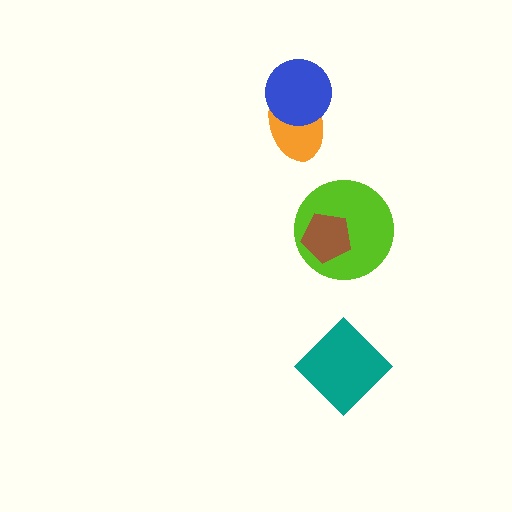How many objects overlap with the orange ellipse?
1 object overlaps with the orange ellipse.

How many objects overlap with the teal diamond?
0 objects overlap with the teal diamond.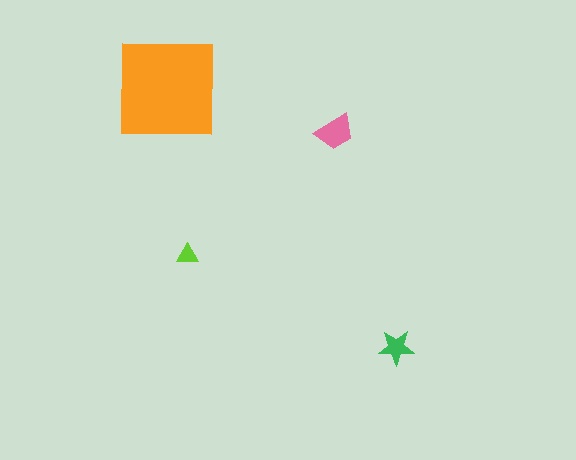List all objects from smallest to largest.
The lime triangle, the green star, the pink trapezoid, the orange square.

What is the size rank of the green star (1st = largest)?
3rd.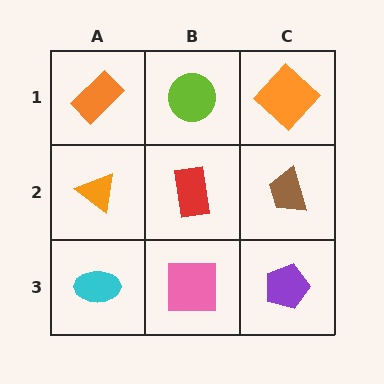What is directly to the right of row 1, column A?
A lime circle.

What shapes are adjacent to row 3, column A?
An orange triangle (row 2, column A), a pink square (row 3, column B).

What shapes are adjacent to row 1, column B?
A red rectangle (row 2, column B), an orange rectangle (row 1, column A), an orange diamond (row 1, column C).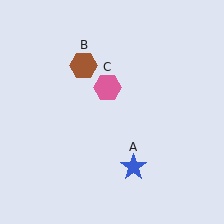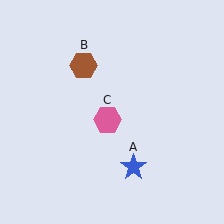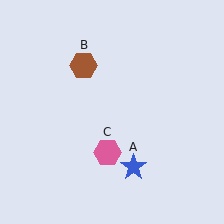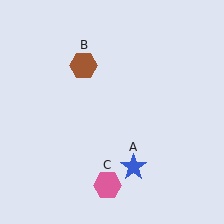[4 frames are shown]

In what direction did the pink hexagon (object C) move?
The pink hexagon (object C) moved down.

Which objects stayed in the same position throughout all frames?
Blue star (object A) and brown hexagon (object B) remained stationary.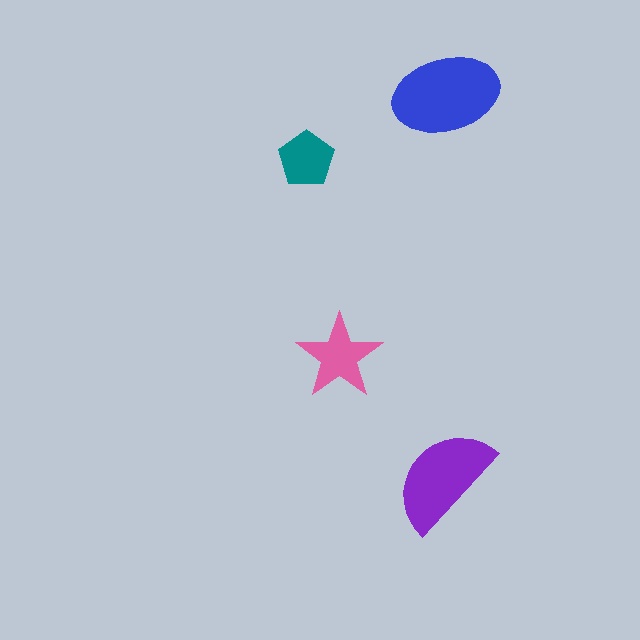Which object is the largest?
The blue ellipse.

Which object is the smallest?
The teal pentagon.